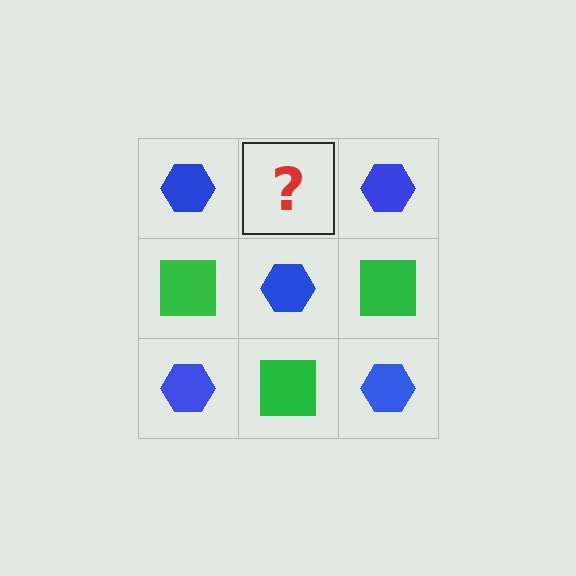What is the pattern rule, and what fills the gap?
The rule is that it alternates blue hexagon and green square in a checkerboard pattern. The gap should be filled with a green square.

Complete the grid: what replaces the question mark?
The question mark should be replaced with a green square.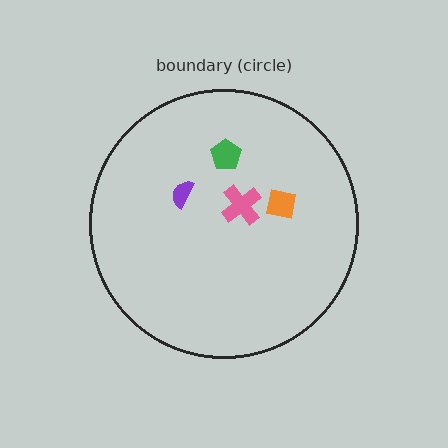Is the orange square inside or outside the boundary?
Inside.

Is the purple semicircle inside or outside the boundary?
Inside.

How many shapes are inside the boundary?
4 inside, 0 outside.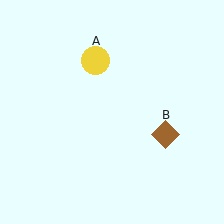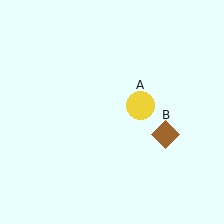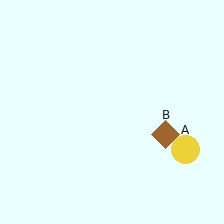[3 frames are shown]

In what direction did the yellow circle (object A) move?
The yellow circle (object A) moved down and to the right.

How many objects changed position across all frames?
1 object changed position: yellow circle (object A).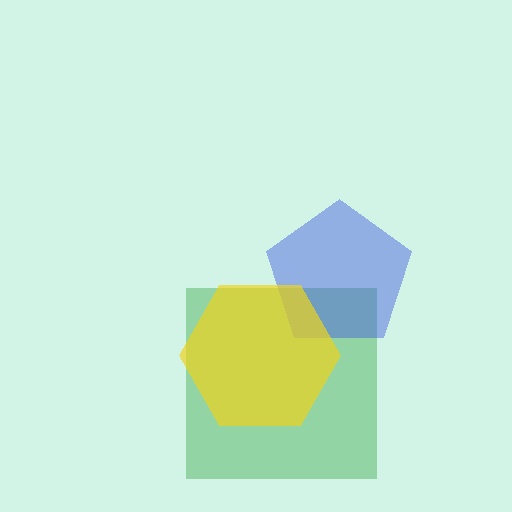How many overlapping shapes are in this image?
There are 3 overlapping shapes in the image.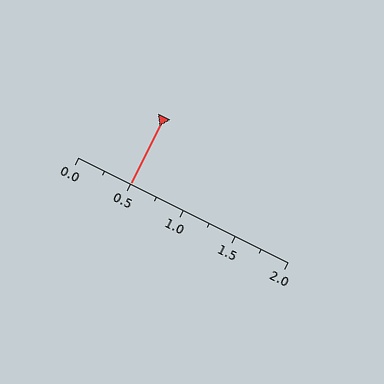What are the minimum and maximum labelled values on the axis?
The axis runs from 0.0 to 2.0.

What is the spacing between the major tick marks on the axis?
The major ticks are spaced 0.5 apart.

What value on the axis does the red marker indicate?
The marker indicates approximately 0.5.